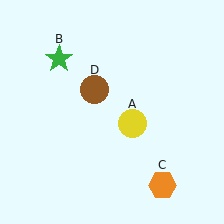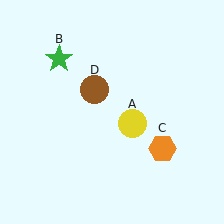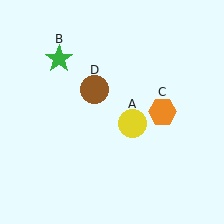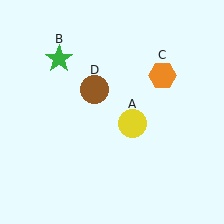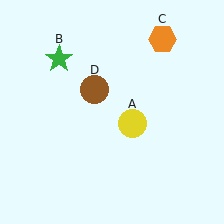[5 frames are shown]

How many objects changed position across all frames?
1 object changed position: orange hexagon (object C).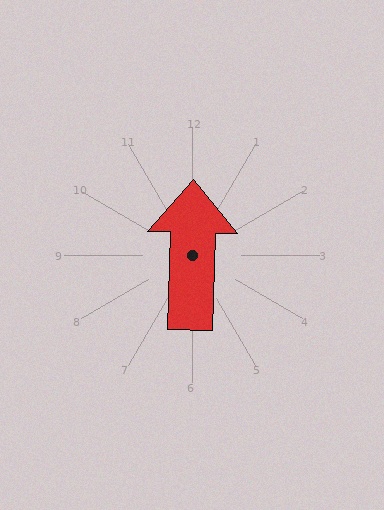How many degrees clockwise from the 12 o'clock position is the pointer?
Approximately 1 degrees.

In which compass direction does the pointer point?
North.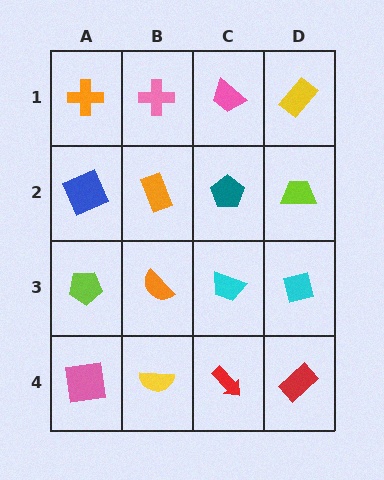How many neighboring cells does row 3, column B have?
4.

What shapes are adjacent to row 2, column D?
A yellow rectangle (row 1, column D), a cyan diamond (row 3, column D), a teal pentagon (row 2, column C).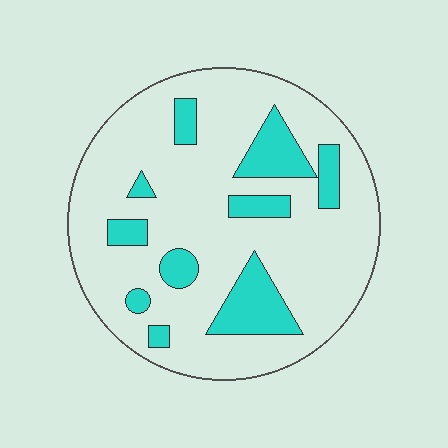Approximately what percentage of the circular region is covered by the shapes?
Approximately 20%.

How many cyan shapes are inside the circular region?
10.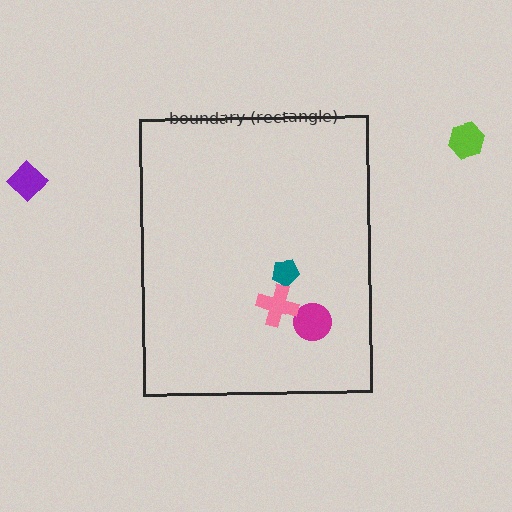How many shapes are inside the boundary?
3 inside, 2 outside.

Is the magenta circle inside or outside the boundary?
Inside.